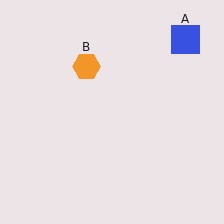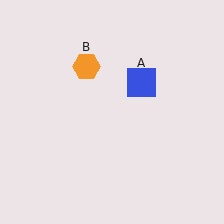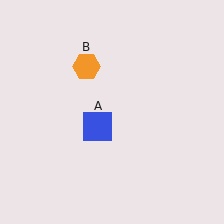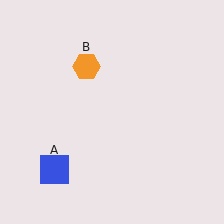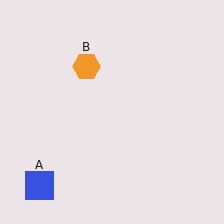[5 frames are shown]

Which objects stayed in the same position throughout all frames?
Orange hexagon (object B) remained stationary.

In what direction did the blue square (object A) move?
The blue square (object A) moved down and to the left.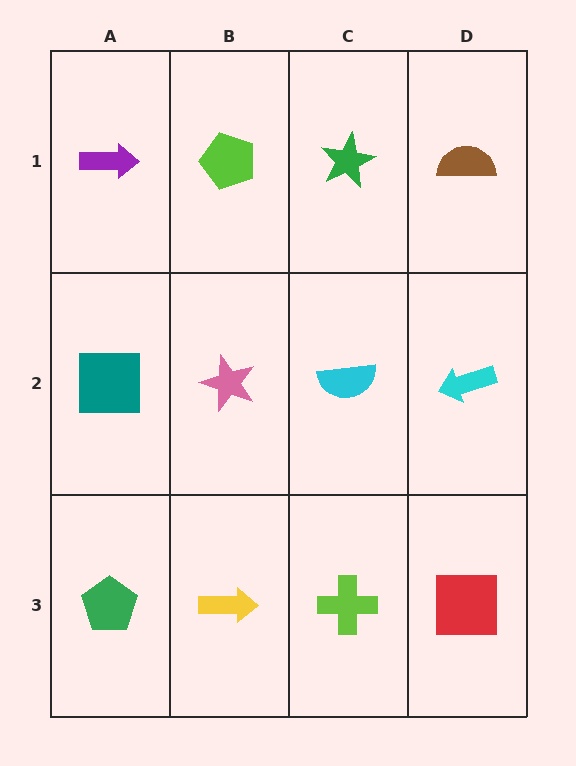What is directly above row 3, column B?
A pink star.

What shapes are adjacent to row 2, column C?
A green star (row 1, column C), a lime cross (row 3, column C), a pink star (row 2, column B), a cyan arrow (row 2, column D).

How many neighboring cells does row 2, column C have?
4.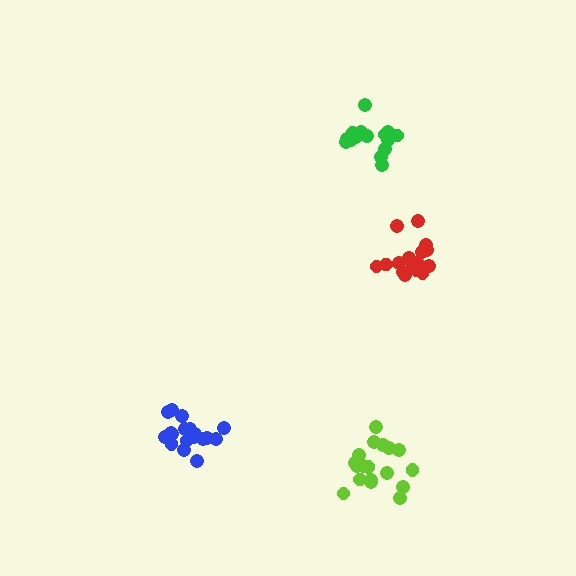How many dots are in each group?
Group 1: 17 dots, Group 2: 16 dots, Group 3: 18 dots, Group 4: 18 dots (69 total).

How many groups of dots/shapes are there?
There are 4 groups.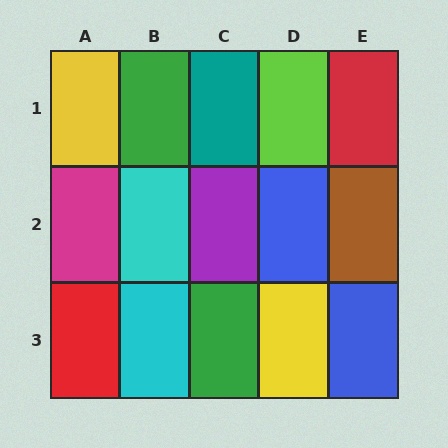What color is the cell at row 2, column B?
Cyan.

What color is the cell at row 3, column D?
Yellow.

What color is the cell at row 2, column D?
Blue.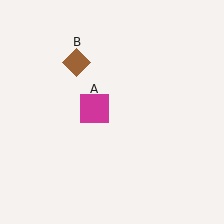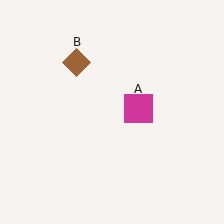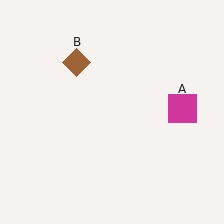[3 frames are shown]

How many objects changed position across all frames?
1 object changed position: magenta square (object A).